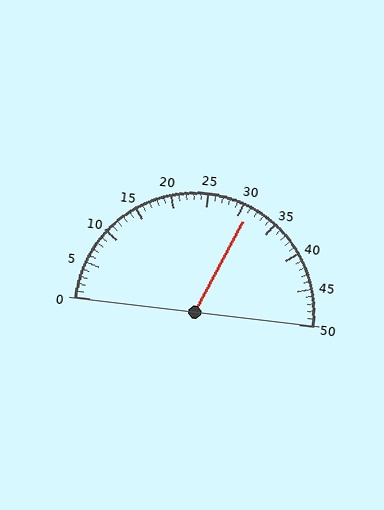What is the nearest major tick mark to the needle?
The nearest major tick mark is 30.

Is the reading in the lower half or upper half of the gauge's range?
The reading is in the upper half of the range (0 to 50).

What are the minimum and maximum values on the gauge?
The gauge ranges from 0 to 50.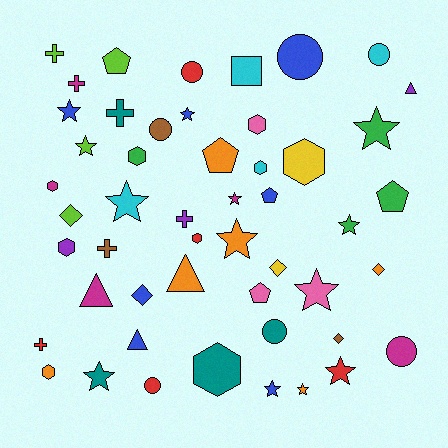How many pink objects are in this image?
There are 3 pink objects.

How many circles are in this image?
There are 7 circles.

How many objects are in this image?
There are 50 objects.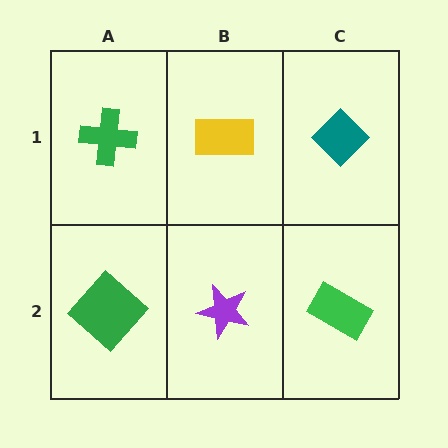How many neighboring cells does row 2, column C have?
2.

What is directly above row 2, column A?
A green cross.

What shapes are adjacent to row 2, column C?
A teal diamond (row 1, column C), a purple star (row 2, column B).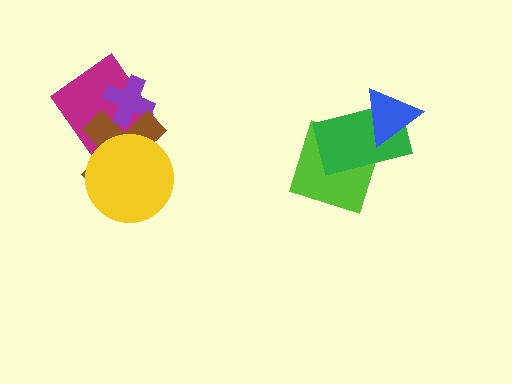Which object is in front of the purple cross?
The brown cross is in front of the purple cross.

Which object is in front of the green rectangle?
The blue triangle is in front of the green rectangle.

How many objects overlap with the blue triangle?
1 object overlaps with the blue triangle.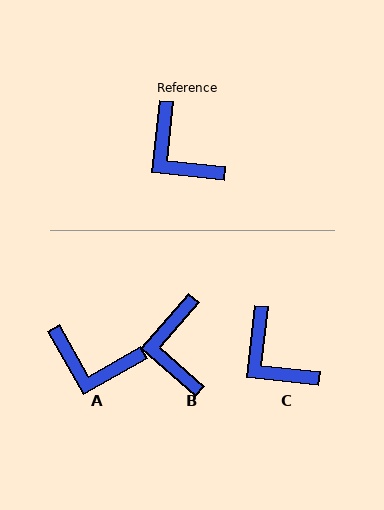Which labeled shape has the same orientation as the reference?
C.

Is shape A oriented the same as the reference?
No, it is off by about 36 degrees.